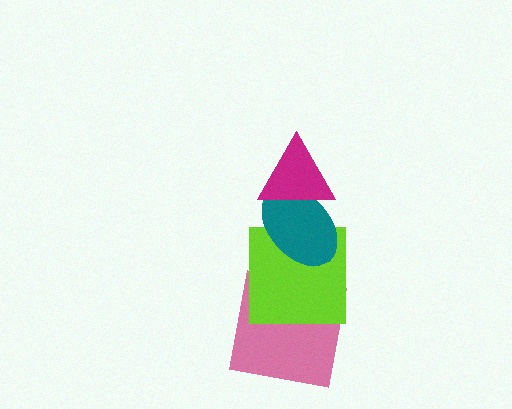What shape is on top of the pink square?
The lime square is on top of the pink square.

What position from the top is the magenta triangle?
The magenta triangle is 1st from the top.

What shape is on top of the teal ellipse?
The magenta triangle is on top of the teal ellipse.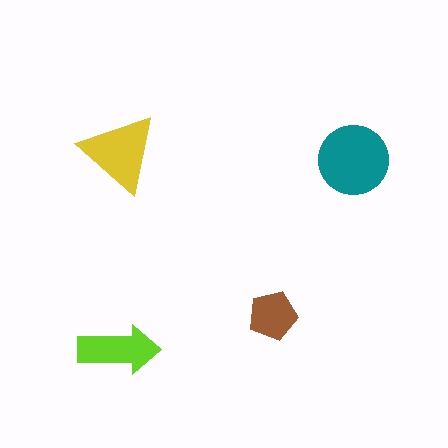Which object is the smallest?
The brown pentagon.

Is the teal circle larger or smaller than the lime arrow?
Larger.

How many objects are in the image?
There are 4 objects in the image.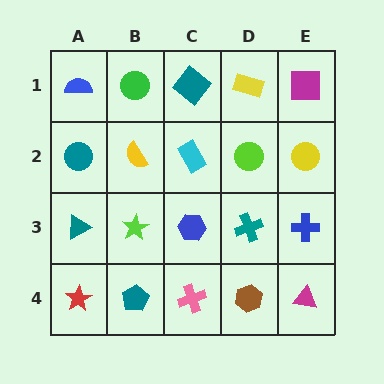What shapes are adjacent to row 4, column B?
A lime star (row 3, column B), a red star (row 4, column A), a pink cross (row 4, column C).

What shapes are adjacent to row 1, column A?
A teal circle (row 2, column A), a green circle (row 1, column B).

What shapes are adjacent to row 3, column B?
A yellow semicircle (row 2, column B), a teal pentagon (row 4, column B), a teal triangle (row 3, column A), a blue hexagon (row 3, column C).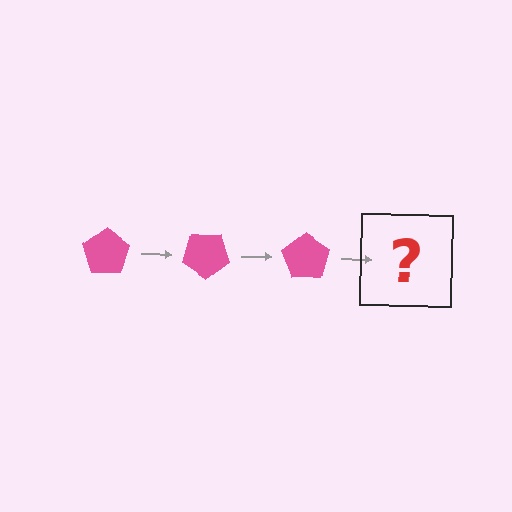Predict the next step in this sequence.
The next step is a pink pentagon rotated 105 degrees.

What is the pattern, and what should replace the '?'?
The pattern is that the pentagon rotates 35 degrees each step. The '?' should be a pink pentagon rotated 105 degrees.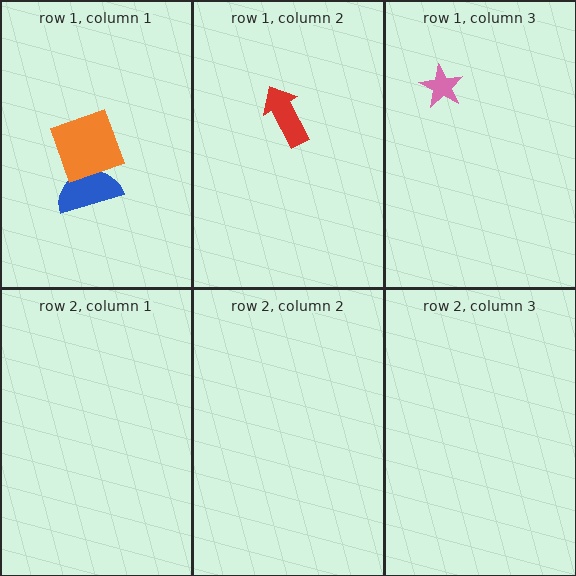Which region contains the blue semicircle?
The row 1, column 1 region.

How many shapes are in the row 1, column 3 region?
1.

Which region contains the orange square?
The row 1, column 1 region.